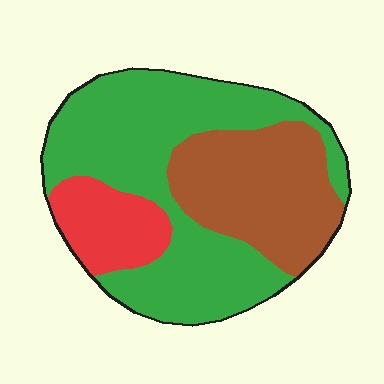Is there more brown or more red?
Brown.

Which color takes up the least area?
Red, at roughly 15%.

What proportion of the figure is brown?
Brown takes up about one third (1/3) of the figure.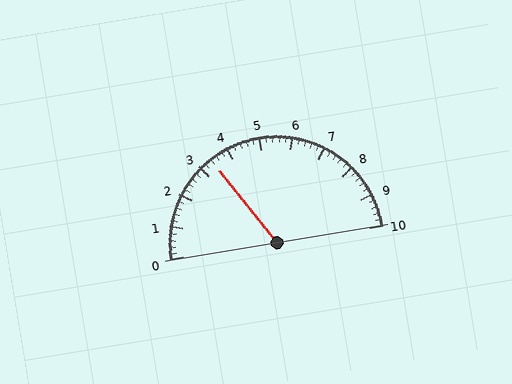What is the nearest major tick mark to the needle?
The nearest major tick mark is 3.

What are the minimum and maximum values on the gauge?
The gauge ranges from 0 to 10.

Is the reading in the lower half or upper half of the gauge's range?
The reading is in the lower half of the range (0 to 10).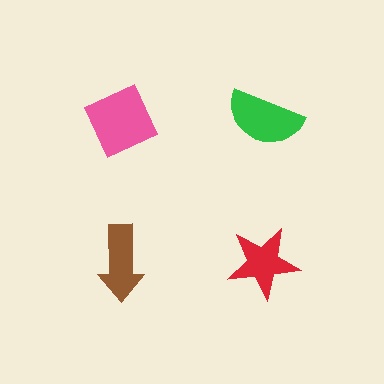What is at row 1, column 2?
A green semicircle.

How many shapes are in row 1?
2 shapes.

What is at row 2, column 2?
A red star.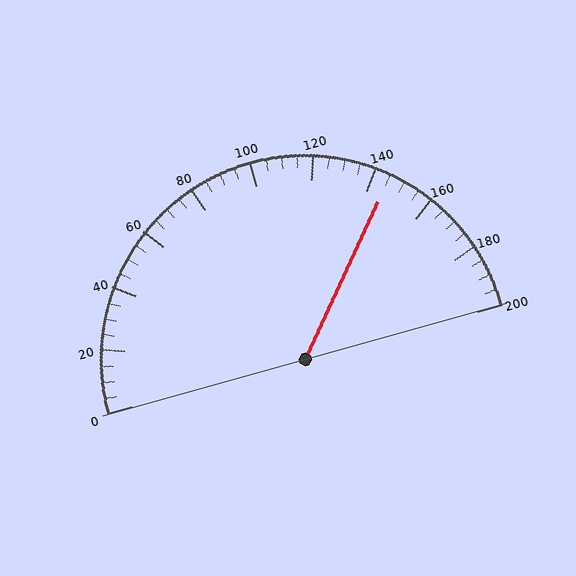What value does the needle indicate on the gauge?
The needle indicates approximately 145.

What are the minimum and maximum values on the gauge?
The gauge ranges from 0 to 200.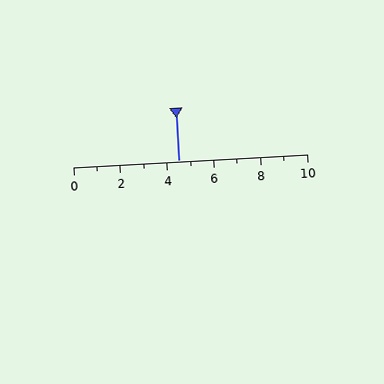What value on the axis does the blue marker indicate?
The marker indicates approximately 4.5.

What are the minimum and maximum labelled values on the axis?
The axis runs from 0 to 10.